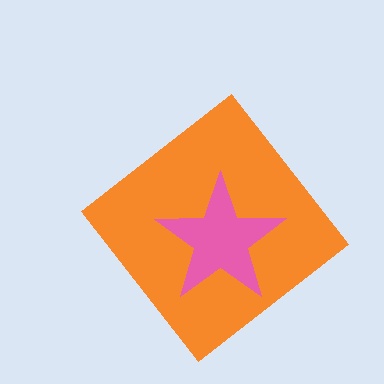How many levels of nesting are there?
2.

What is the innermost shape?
The pink star.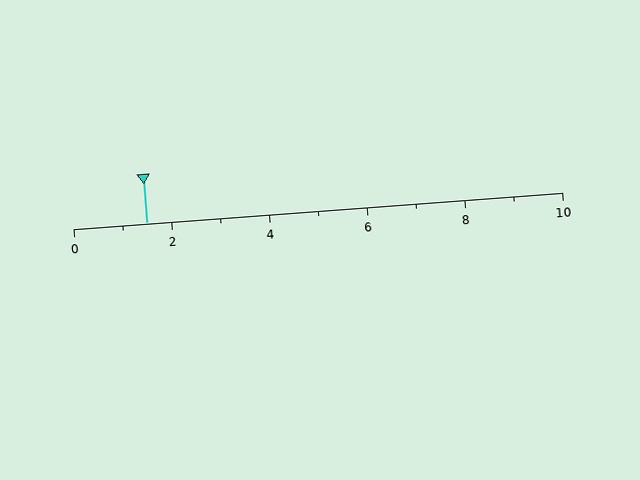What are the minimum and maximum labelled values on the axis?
The axis runs from 0 to 10.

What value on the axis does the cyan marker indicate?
The marker indicates approximately 1.5.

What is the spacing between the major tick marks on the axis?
The major ticks are spaced 2 apart.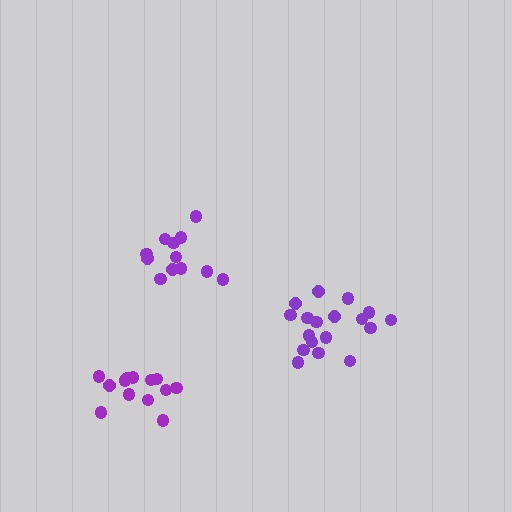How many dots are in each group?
Group 1: 12 dots, Group 2: 18 dots, Group 3: 13 dots (43 total).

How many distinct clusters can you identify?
There are 3 distinct clusters.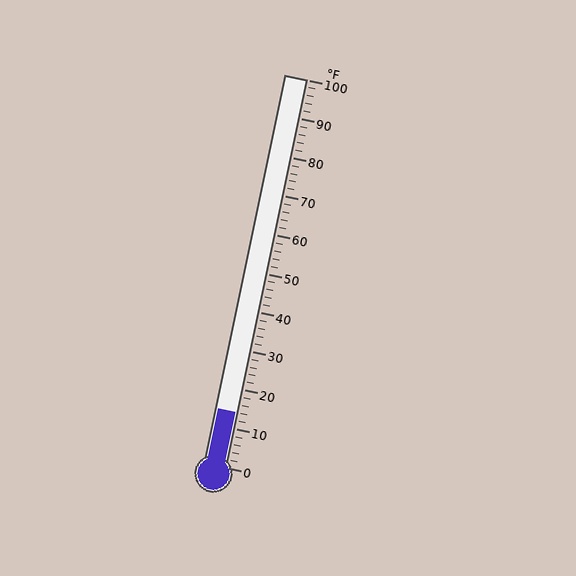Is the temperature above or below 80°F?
The temperature is below 80°F.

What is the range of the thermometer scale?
The thermometer scale ranges from 0°F to 100°F.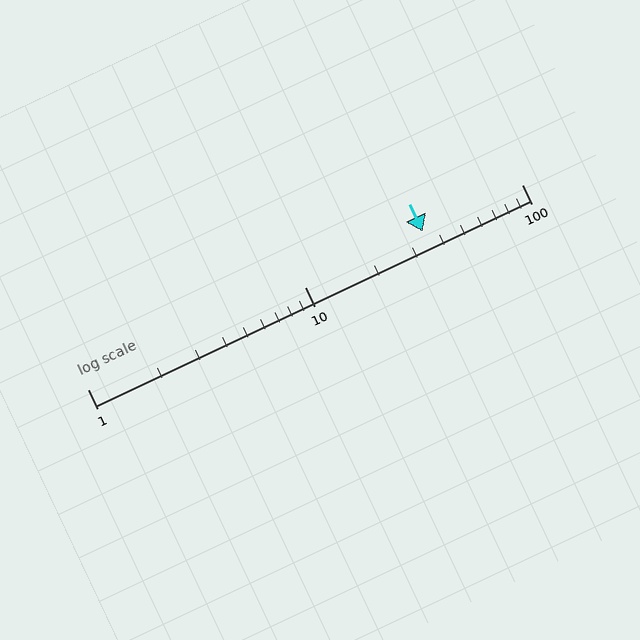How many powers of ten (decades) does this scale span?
The scale spans 2 decades, from 1 to 100.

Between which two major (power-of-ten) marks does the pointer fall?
The pointer is between 10 and 100.